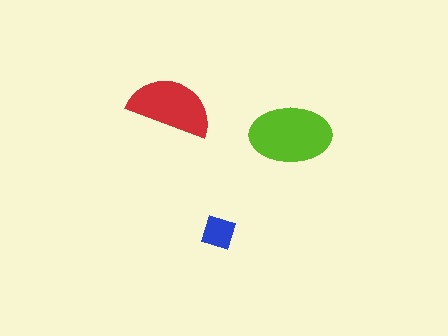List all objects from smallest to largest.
The blue diamond, the red semicircle, the lime ellipse.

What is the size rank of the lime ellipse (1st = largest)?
1st.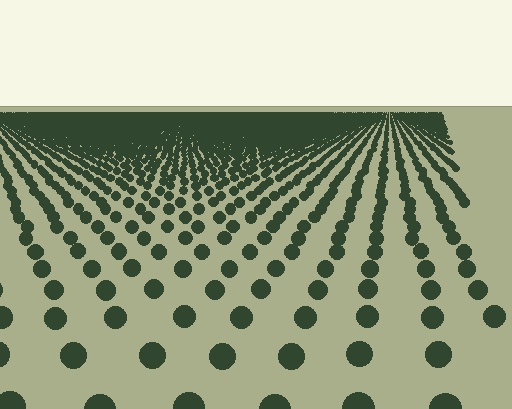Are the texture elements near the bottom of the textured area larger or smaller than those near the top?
Larger. Near the bottom, elements are closer to the viewer and appear at a bigger on-screen size.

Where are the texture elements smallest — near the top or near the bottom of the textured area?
Near the top.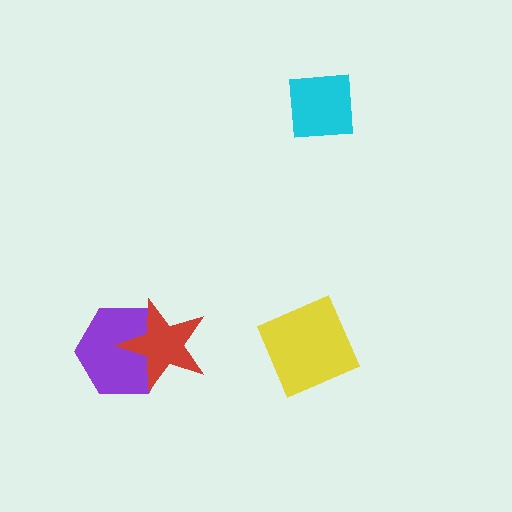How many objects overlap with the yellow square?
0 objects overlap with the yellow square.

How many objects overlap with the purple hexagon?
1 object overlaps with the purple hexagon.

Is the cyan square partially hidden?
No, no other shape covers it.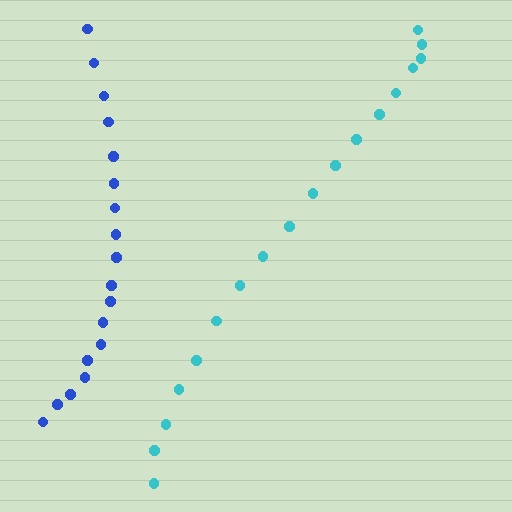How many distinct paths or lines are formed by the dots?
There are 2 distinct paths.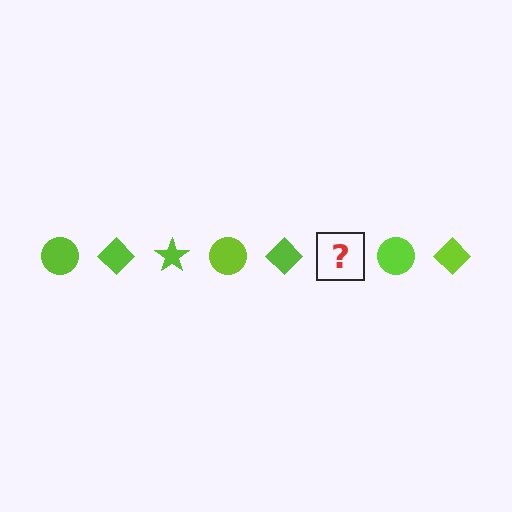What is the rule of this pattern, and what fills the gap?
The rule is that the pattern cycles through circle, diamond, star shapes in lime. The gap should be filled with a lime star.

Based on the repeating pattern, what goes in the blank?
The blank should be a lime star.